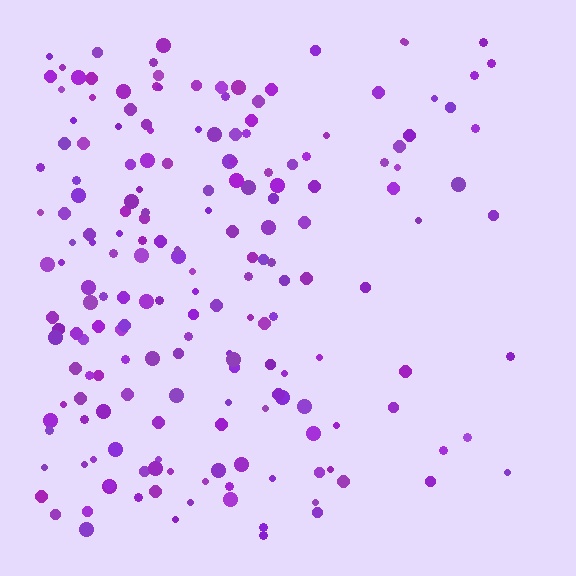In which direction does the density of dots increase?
From right to left, with the left side densest.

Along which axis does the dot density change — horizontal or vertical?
Horizontal.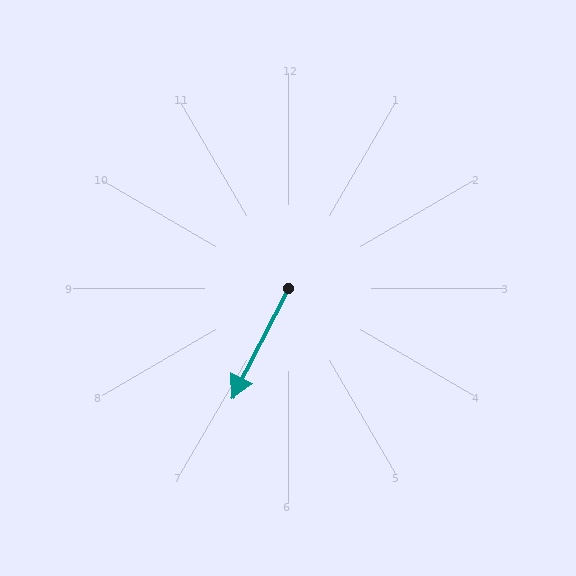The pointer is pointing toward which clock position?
Roughly 7 o'clock.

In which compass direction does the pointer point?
Southwest.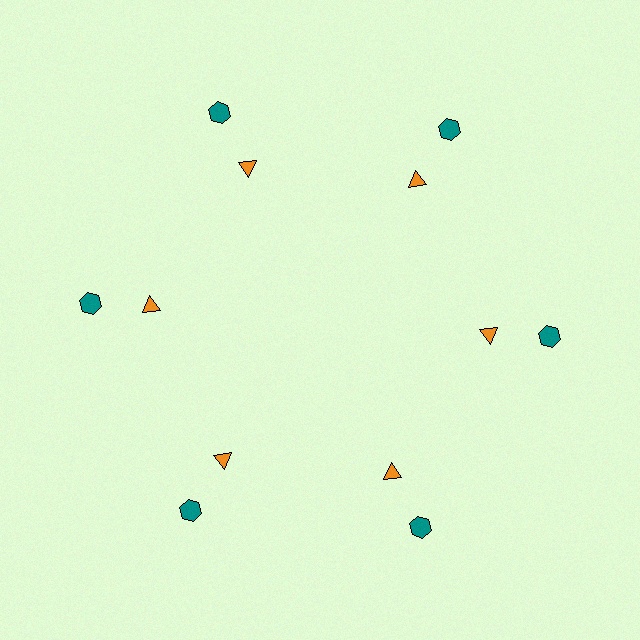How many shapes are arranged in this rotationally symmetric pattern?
There are 12 shapes, arranged in 6 groups of 2.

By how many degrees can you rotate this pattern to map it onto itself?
The pattern maps onto itself every 60 degrees of rotation.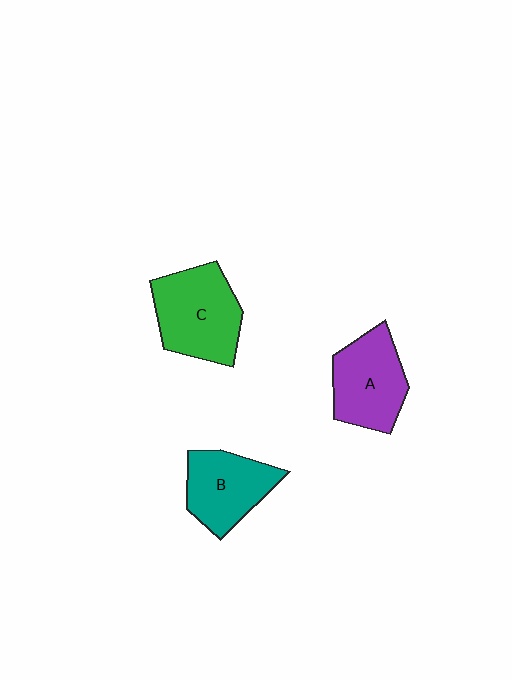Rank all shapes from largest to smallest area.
From largest to smallest: C (green), A (purple), B (teal).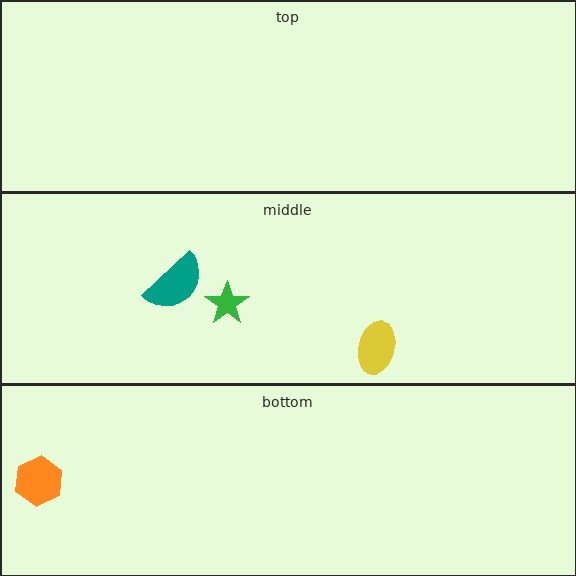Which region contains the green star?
The middle region.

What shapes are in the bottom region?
The orange hexagon.